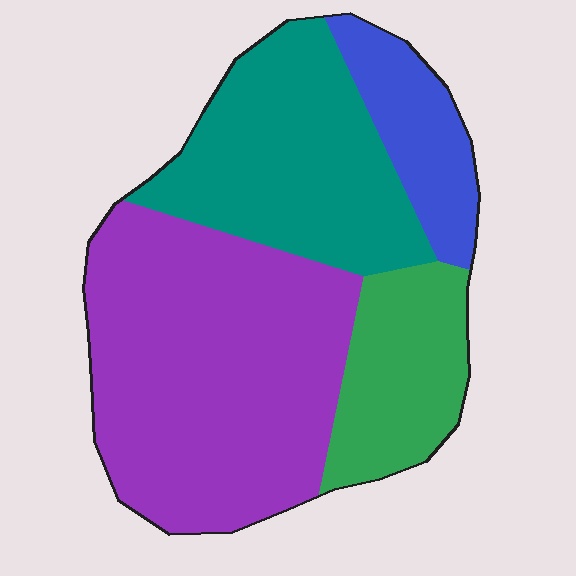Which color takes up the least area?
Blue, at roughly 10%.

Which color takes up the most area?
Purple, at roughly 45%.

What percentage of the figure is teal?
Teal takes up about one quarter (1/4) of the figure.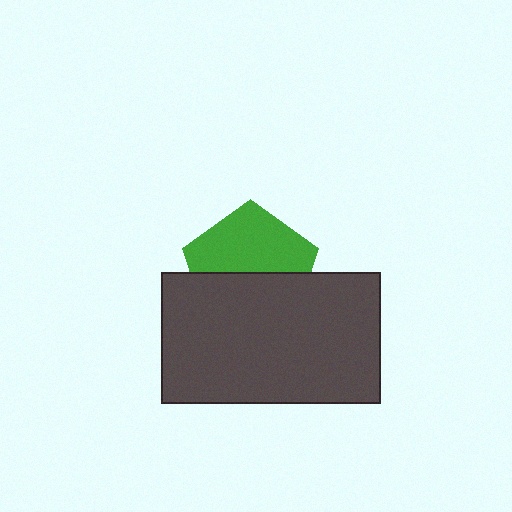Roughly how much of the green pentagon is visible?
About half of it is visible (roughly 51%).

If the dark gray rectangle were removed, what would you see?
You would see the complete green pentagon.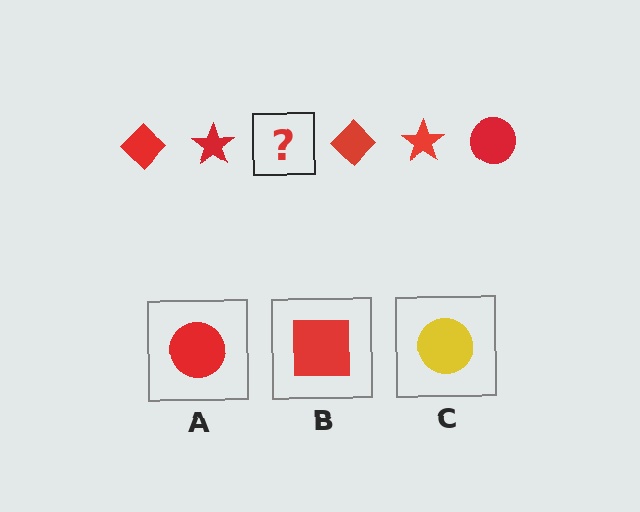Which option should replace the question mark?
Option A.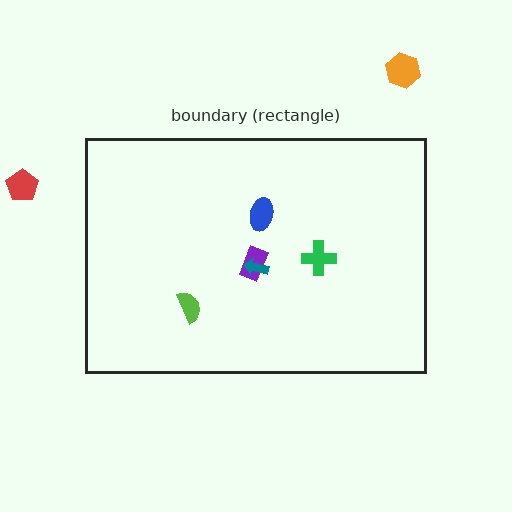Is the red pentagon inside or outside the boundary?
Outside.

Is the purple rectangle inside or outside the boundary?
Inside.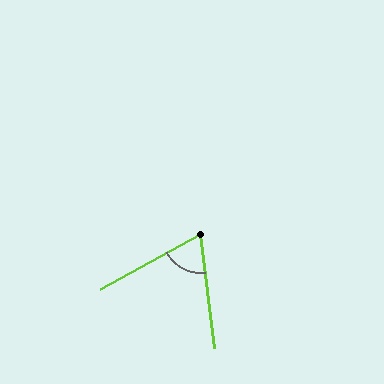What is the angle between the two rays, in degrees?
Approximately 68 degrees.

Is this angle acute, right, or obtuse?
It is acute.